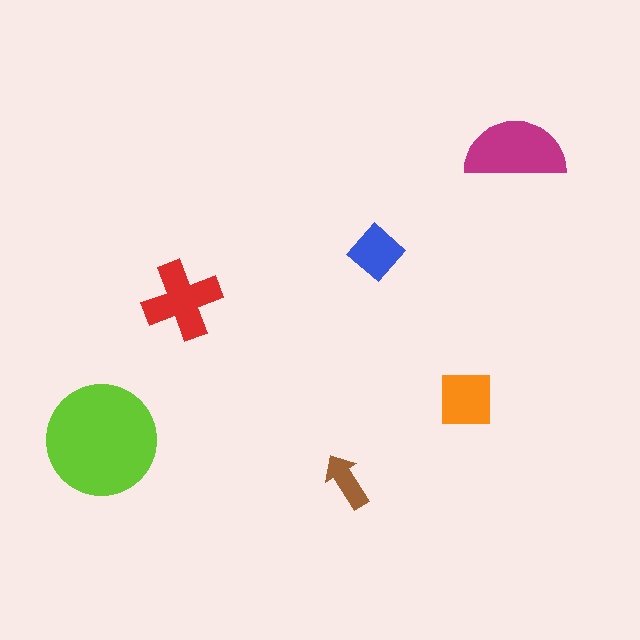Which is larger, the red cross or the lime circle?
The lime circle.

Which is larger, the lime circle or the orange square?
The lime circle.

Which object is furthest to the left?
The lime circle is leftmost.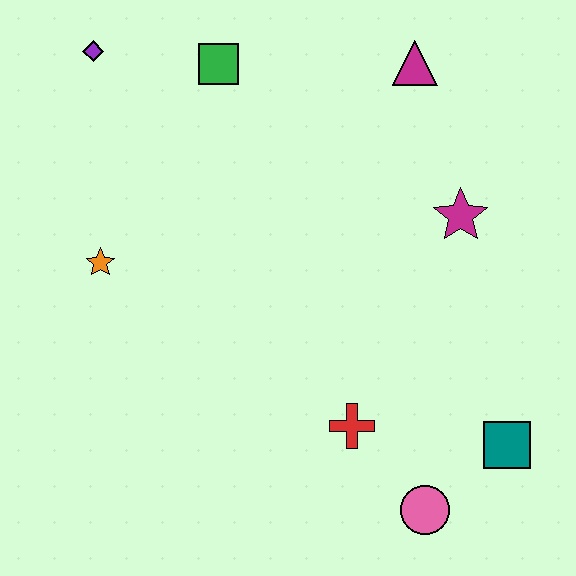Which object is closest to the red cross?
The pink circle is closest to the red cross.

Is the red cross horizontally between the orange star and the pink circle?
Yes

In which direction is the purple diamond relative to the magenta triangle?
The purple diamond is to the left of the magenta triangle.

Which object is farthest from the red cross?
The purple diamond is farthest from the red cross.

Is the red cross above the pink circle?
Yes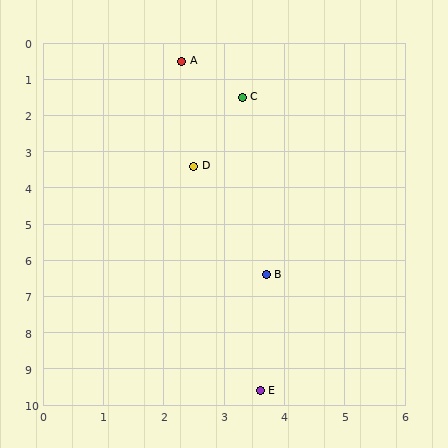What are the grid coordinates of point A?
Point A is at approximately (2.3, 0.5).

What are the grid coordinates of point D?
Point D is at approximately (2.5, 3.4).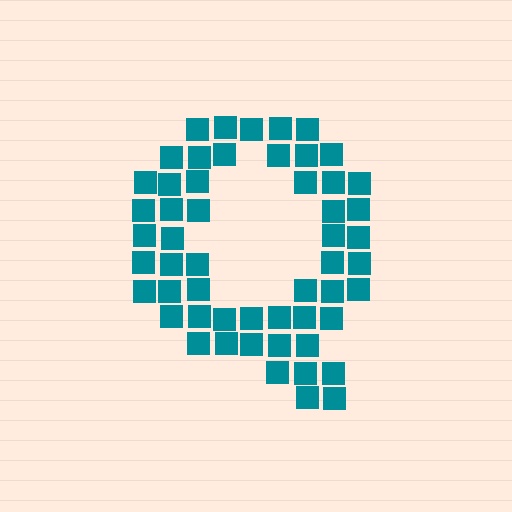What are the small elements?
The small elements are squares.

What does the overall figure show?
The overall figure shows the letter Q.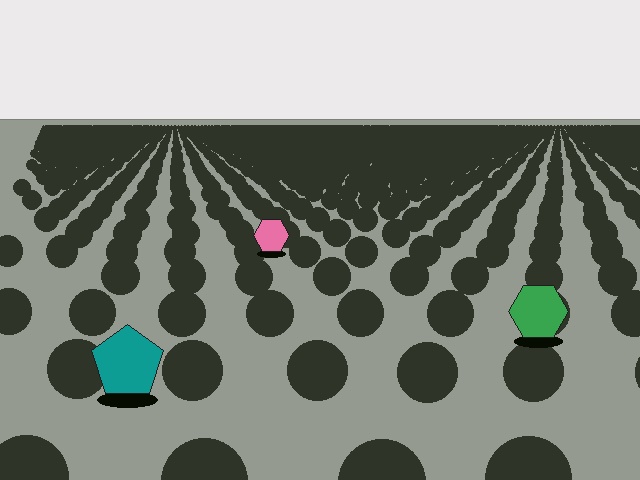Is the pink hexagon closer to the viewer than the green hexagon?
No. The green hexagon is closer — you can tell from the texture gradient: the ground texture is coarser near it.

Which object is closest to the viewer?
The teal pentagon is closest. The texture marks near it are larger and more spread out.